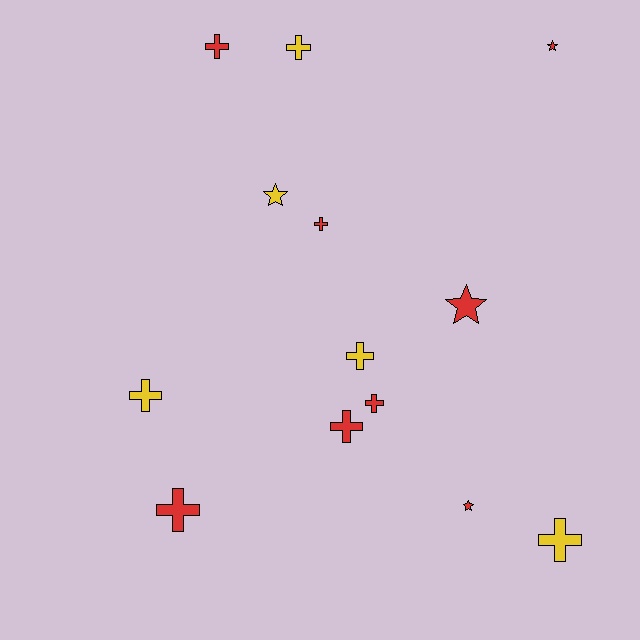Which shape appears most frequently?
Cross, with 9 objects.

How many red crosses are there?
There are 5 red crosses.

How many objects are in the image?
There are 13 objects.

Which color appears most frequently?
Red, with 8 objects.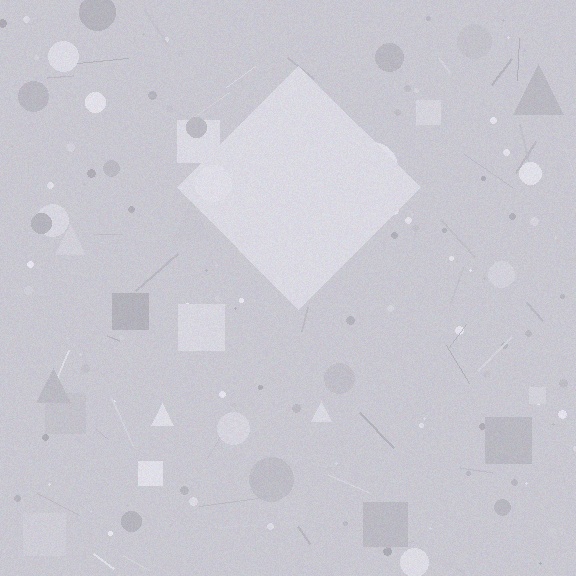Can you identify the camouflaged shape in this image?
The camouflaged shape is a diamond.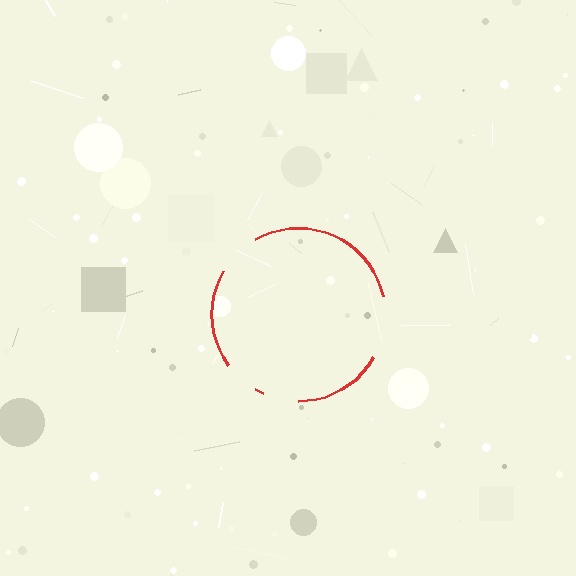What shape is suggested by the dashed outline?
The dashed outline suggests a circle.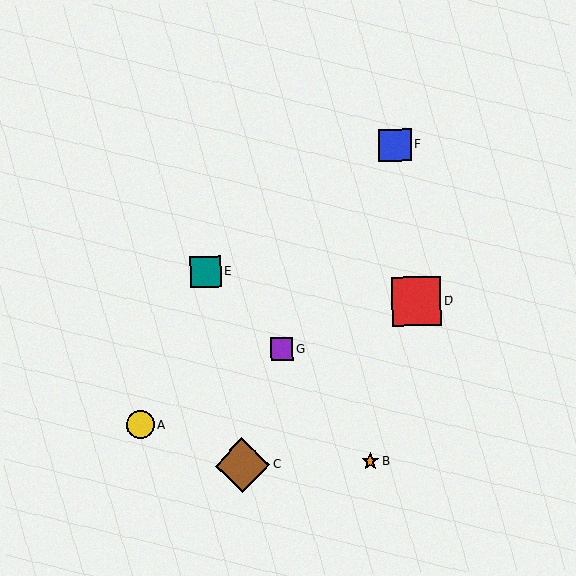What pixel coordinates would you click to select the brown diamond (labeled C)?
Click at (242, 465) to select the brown diamond C.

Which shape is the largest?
The brown diamond (labeled C) is the largest.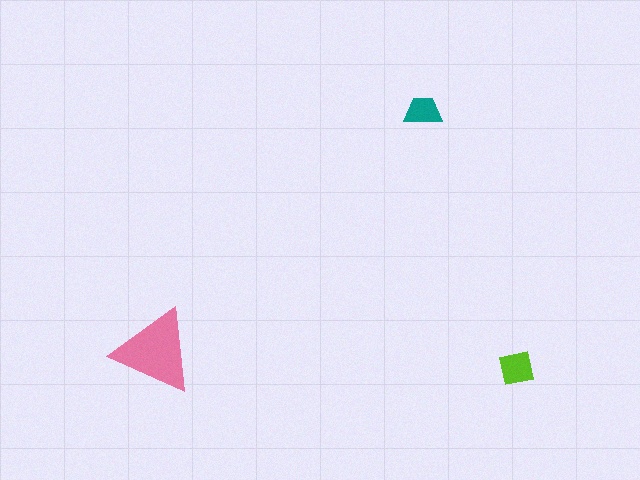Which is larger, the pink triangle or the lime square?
The pink triangle.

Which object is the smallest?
The teal trapezoid.